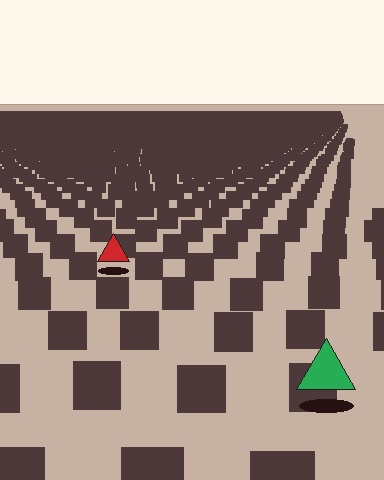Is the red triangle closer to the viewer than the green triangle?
No. The green triangle is closer — you can tell from the texture gradient: the ground texture is coarser near it.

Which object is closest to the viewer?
The green triangle is closest. The texture marks near it are larger and more spread out.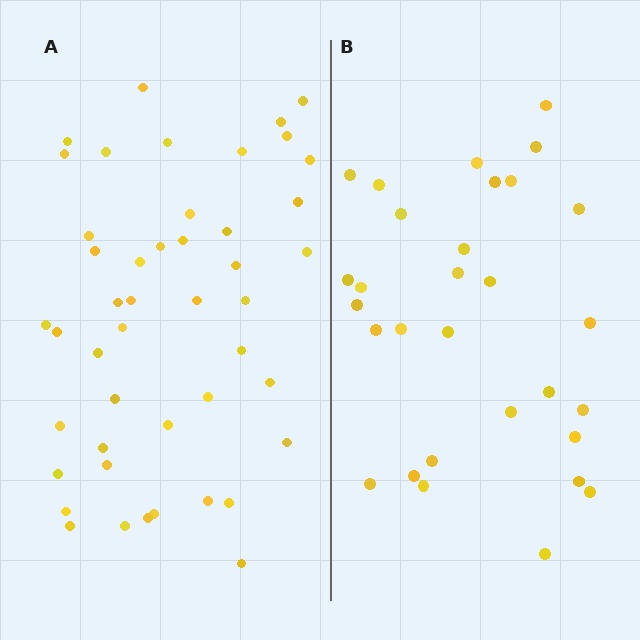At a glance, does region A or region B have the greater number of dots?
Region A (the left region) has more dots.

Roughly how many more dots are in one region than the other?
Region A has approximately 15 more dots than region B.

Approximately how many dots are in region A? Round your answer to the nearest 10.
About 50 dots. (The exact count is 46, which rounds to 50.)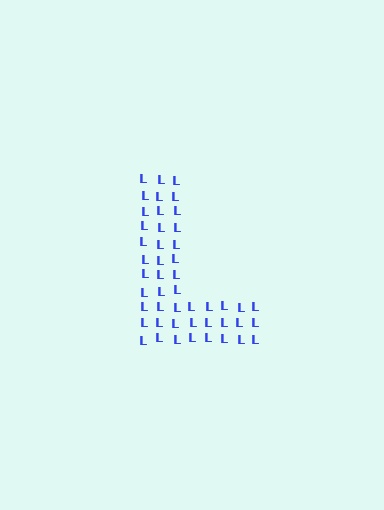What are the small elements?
The small elements are letter L's.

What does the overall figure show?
The overall figure shows the letter L.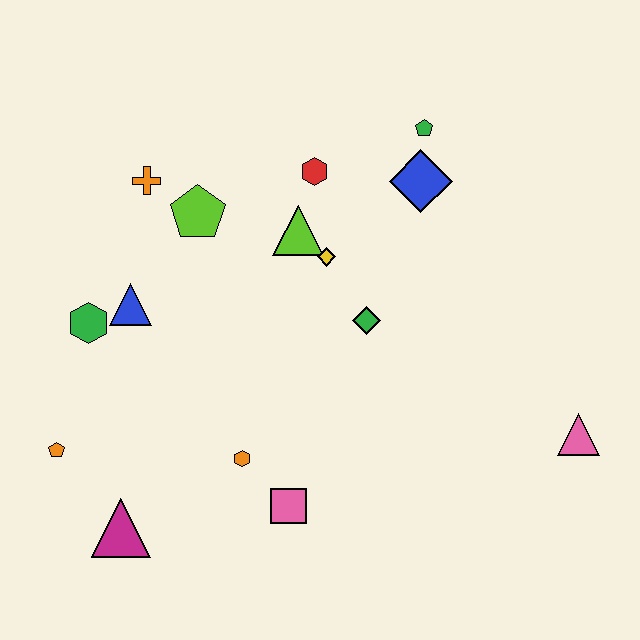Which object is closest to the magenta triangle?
The orange pentagon is closest to the magenta triangle.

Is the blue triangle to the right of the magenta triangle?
Yes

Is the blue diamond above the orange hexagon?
Yes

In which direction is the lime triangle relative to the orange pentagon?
The lime triangle is to the right of the orange pentagon.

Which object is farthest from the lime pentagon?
The pink triangle is farthest from the lime pentagon.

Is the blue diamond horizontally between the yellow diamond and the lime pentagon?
No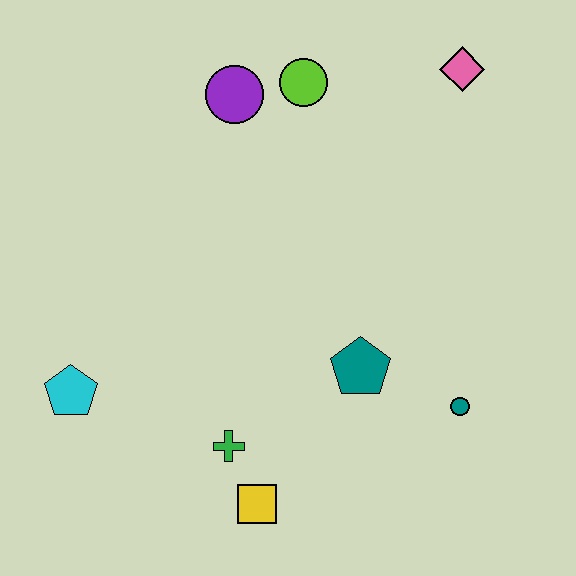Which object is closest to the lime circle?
The purple circle is closest to the lime circle.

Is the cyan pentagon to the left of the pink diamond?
Yes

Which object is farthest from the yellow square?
The pink diamond is farthest from the yellow square.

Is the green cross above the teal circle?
No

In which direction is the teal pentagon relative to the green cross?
The teal pentagon is to the right of the green cross.